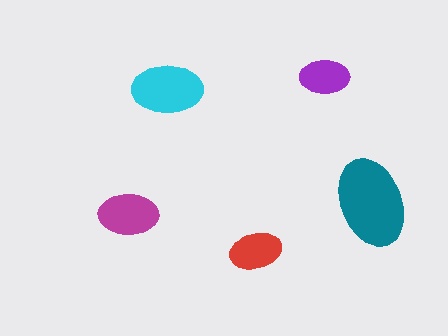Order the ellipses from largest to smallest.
the teal one, the cyan one, the magenta one, the red one, the purple one.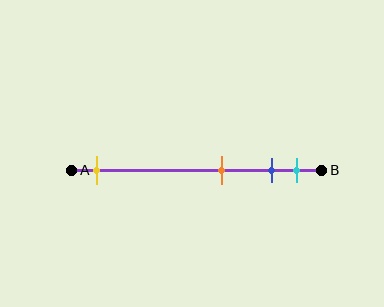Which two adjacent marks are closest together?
The blue and cyan marks are the closest adjacent pair.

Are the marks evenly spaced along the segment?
No, the marks are not evenly spaced.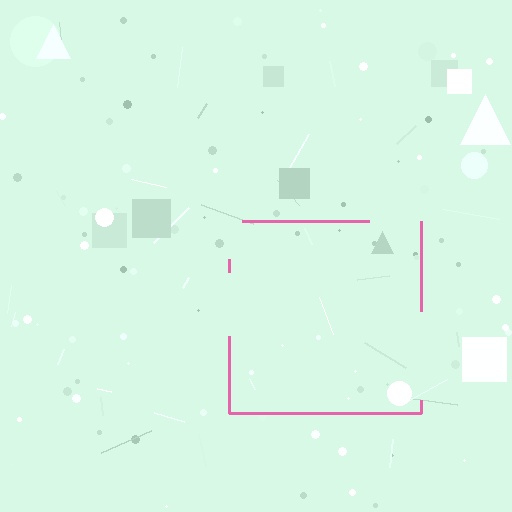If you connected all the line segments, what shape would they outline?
They would outline a square.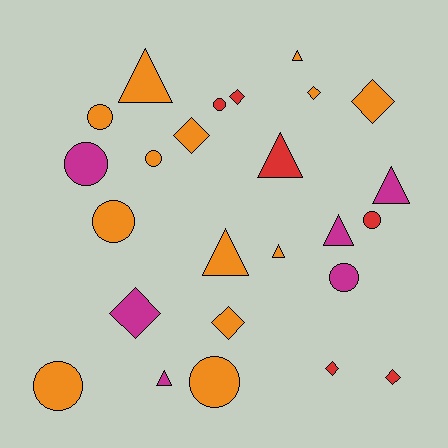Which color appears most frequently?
Orange, with 13 objects.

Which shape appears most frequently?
Circle, with 9 objects.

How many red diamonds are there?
There are 3 red diamonds.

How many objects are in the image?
There are 25 objects.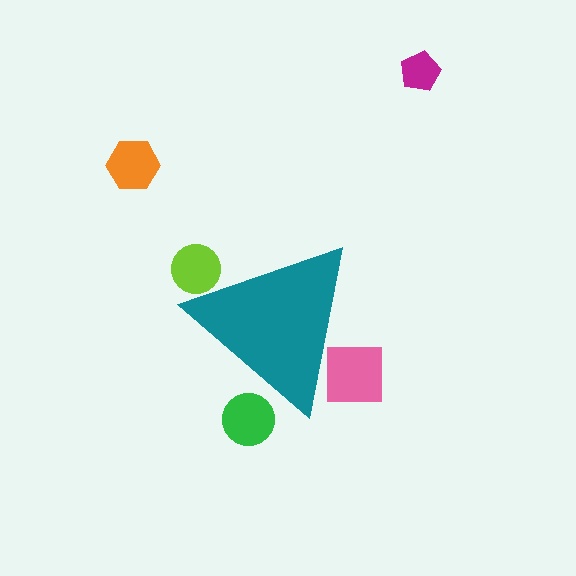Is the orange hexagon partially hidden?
No, the orange hexagon is fully visible.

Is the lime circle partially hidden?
Yes, the lime circle is partially hidden behind the teal triangle.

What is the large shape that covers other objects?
A teal triangle.